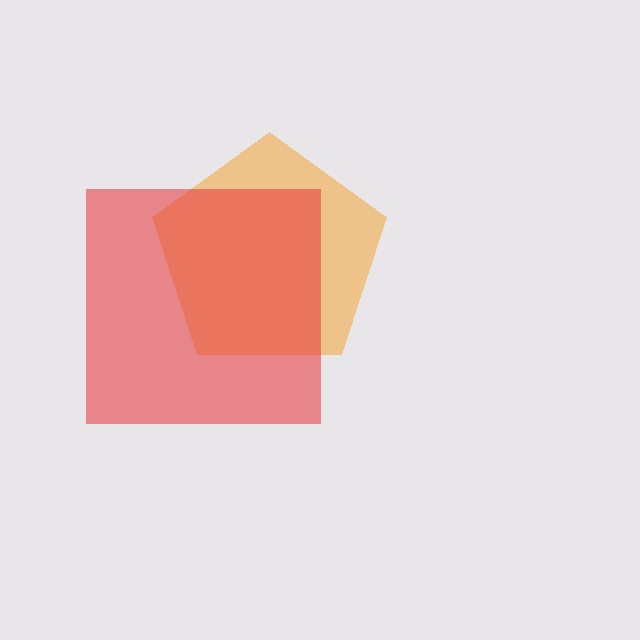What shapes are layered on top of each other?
The layered shapes are: an orange pentagon, a red square.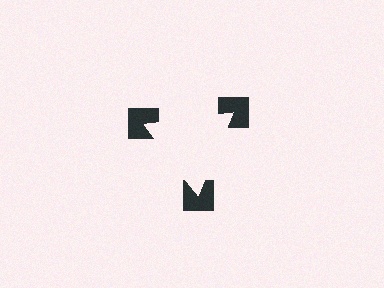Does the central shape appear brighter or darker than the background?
It typically appears slightly brighter than the background, even though no actual brightness change is drawn.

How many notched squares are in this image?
There are 3 — one at each vertex of the illusory triangle.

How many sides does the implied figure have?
3 sides.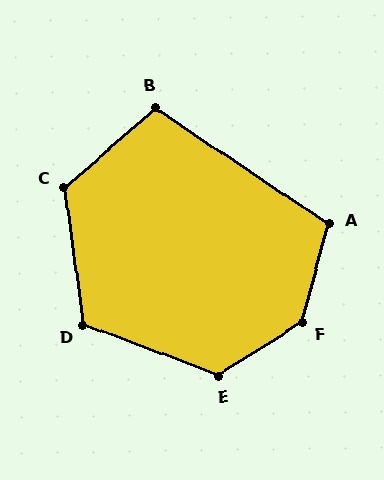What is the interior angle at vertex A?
Approximately 109 degrees (obtuse).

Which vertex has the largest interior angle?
F, at approximately 137 degrees.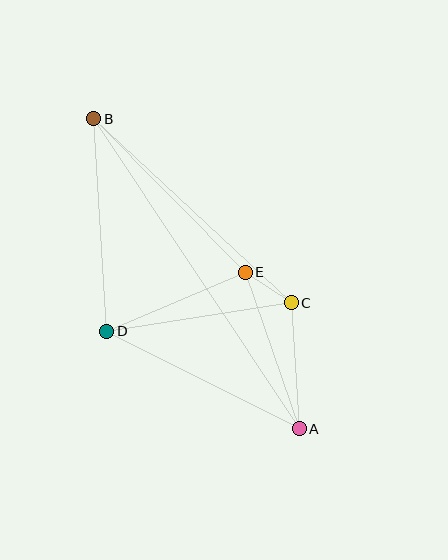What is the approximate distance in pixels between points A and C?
The distance between A and C is approximately 126 pixels.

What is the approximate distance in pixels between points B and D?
The distance between B and D is approximately 213 pixels.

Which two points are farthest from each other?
Points A and B are farthest from each other.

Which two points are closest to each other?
Points C and E are closest to each other.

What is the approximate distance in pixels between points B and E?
The distance between B and E is approximately 216 pixels.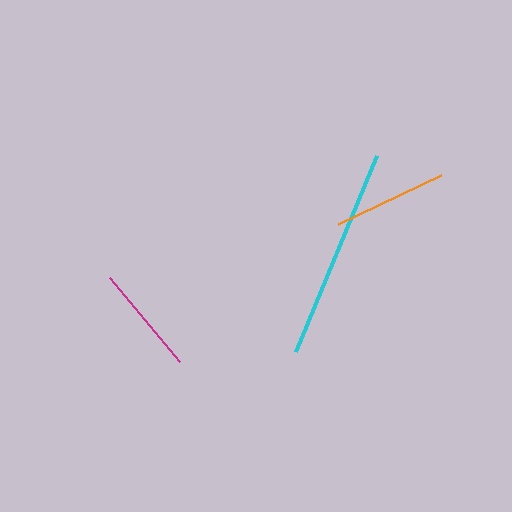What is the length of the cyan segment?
The cyan segment is approximately 212 pixels long.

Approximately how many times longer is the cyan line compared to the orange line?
The cyan line is approximately 1.9 times the length of the orange line.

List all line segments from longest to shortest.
From longest to shortest: cyan, orange, magenta.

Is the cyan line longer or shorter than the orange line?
The cyan line is longer than the orange line.